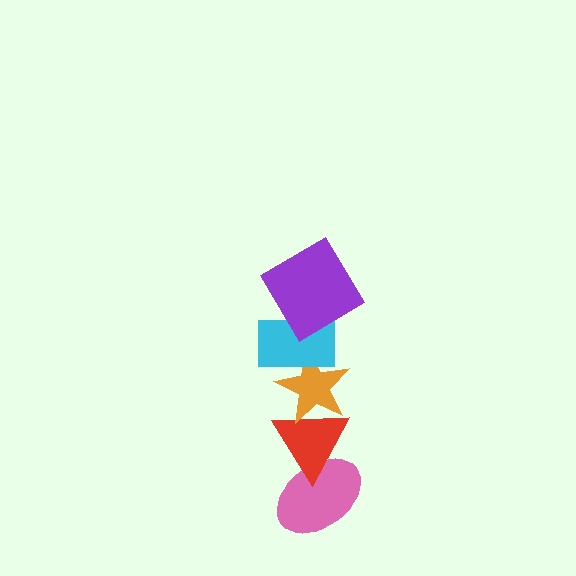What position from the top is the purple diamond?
The purple diamond is 1st from the top.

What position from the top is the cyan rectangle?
The cyan rectangle is 2nd from the top.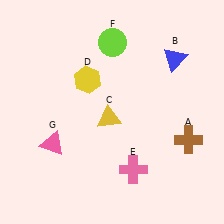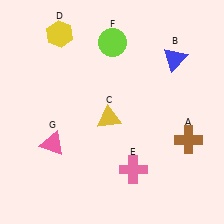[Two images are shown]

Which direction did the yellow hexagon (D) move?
The yellow hexagon (D) moved up.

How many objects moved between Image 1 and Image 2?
1 object moved between the two images.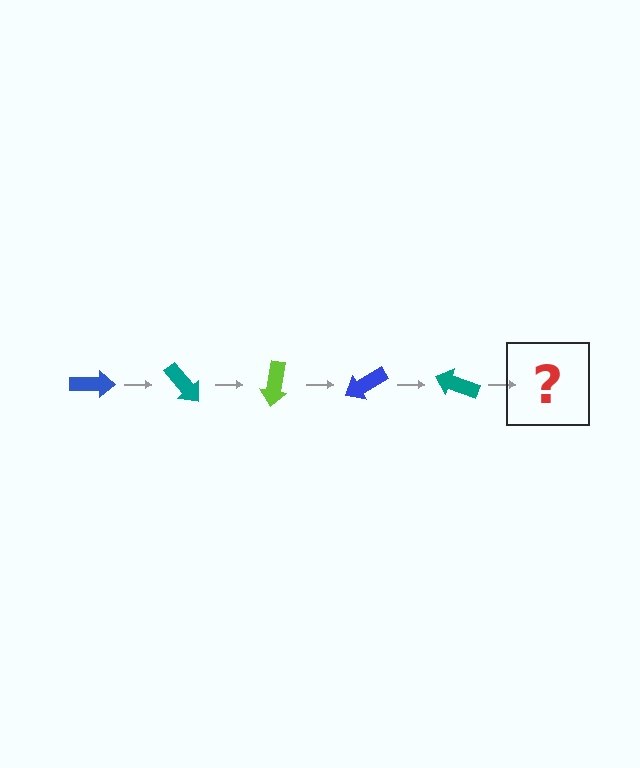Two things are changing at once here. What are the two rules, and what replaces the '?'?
The two rules are that it rotates 50 degrees each step and the color cycles through blue, teal, and lime. The '?' should be a lime arrow, rotated 250 degrees from the start.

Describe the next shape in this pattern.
It should be a lime arrow, rotated 250 degrees from the start.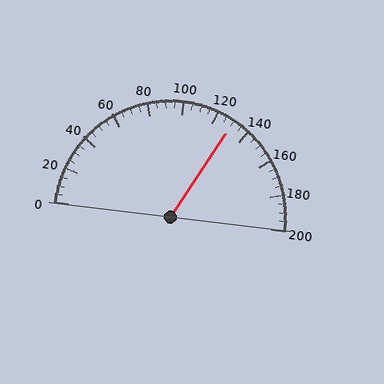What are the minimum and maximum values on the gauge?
The gauge ranges from 0 to 200.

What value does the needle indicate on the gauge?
The needle indicates approximately 130.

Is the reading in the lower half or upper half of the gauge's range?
The reading is in the upper half of the range (0 to 200).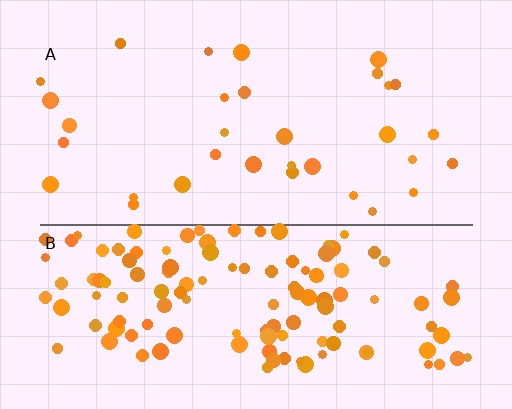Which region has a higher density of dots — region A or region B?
B (the bottom).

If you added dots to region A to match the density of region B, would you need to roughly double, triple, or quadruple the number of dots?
Approximately quadruple.